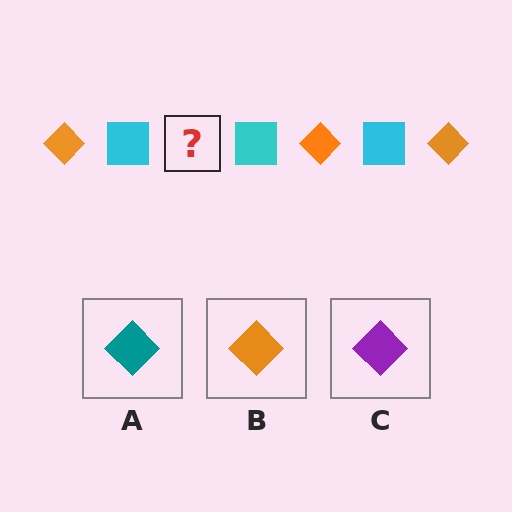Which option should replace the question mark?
Option B.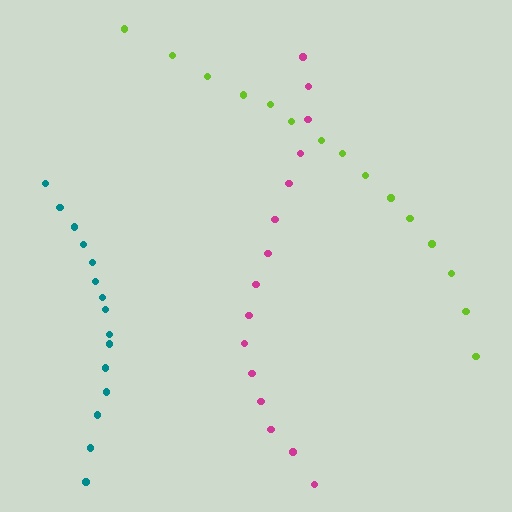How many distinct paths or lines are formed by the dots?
There are 3 distinct paths.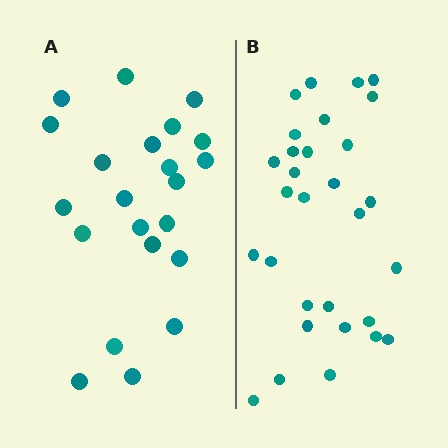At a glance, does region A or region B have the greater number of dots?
Region B (the right region) has more dots.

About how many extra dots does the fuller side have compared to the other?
Region B has roughly 8 or so more dots than region A.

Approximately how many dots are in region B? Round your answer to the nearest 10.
About 30 dots.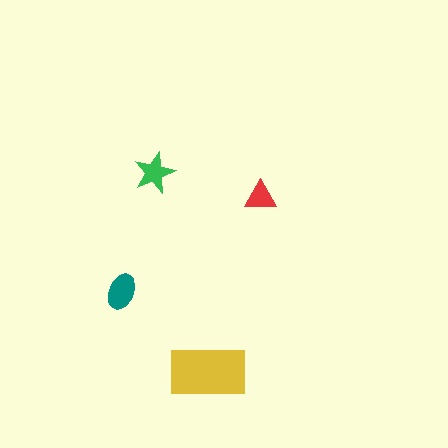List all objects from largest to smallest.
The yellow rectangle, the teal ellipse, the green star, the red triangle.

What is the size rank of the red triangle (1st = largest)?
4th.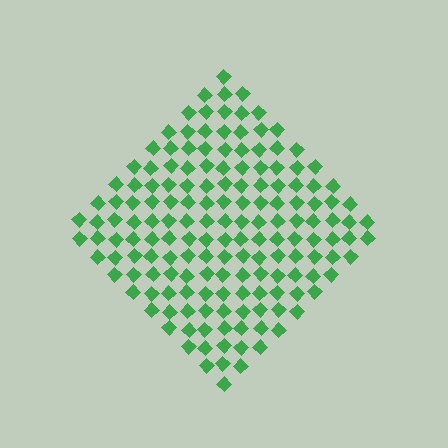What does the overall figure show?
The overall figure shows a diamond.